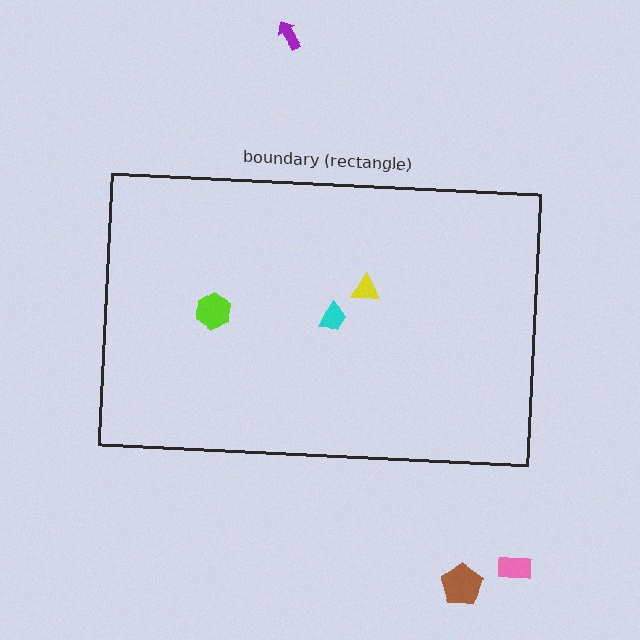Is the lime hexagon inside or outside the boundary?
Inside.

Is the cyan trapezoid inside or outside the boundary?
Inside.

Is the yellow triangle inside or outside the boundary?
Inside.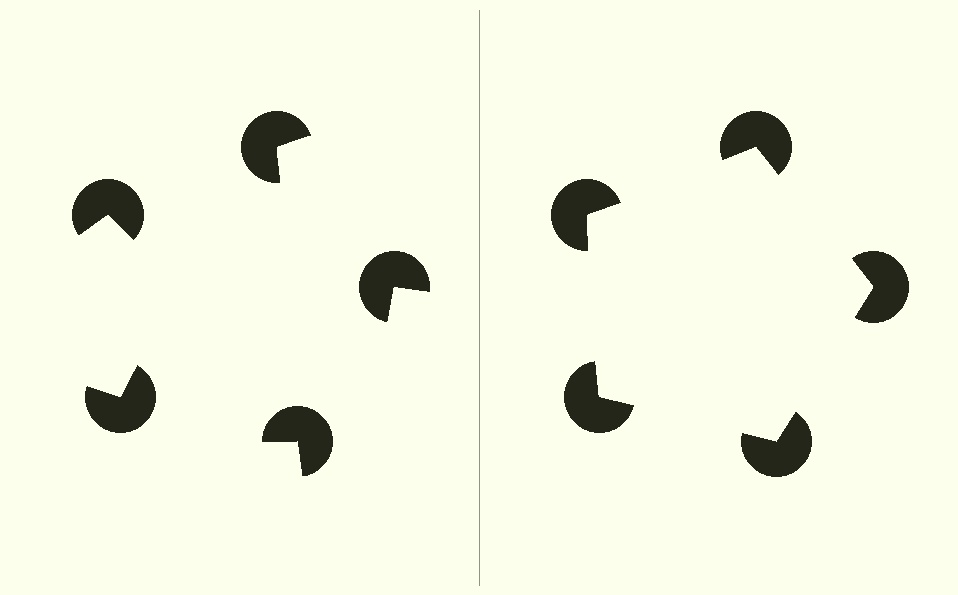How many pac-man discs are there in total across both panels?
10 — 5 on each side.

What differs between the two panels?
The pac-man discs are positioned identically on both sides; only the wedge orientations differ. On the right they align to a pentagon; on the left they are misaligned.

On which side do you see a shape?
An illusory pentagon appears on the right side. On the left side the wedge cuts are rotated, so no coherent shape forms.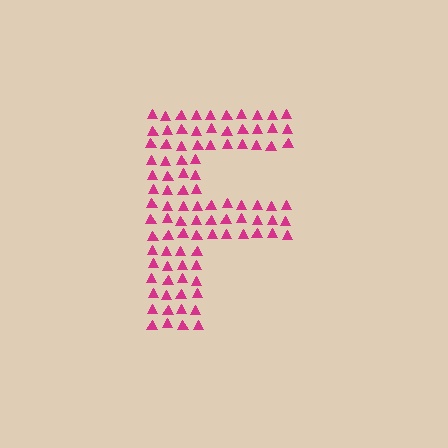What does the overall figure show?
The overall figure shows the letter F.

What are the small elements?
The small elements are triangles.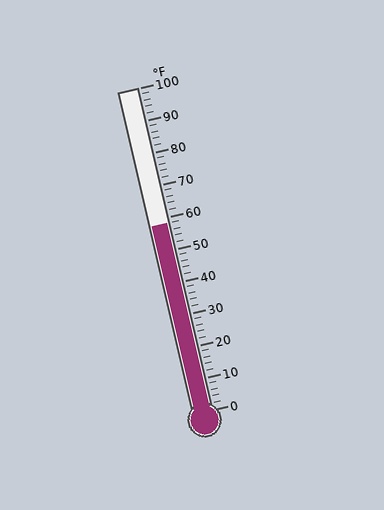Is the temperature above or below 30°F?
The temperature is above 30°F.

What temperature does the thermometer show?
The thermometer shows approximately 58°F.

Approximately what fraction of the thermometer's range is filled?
The thermometer is filled to approximately 60% of its range.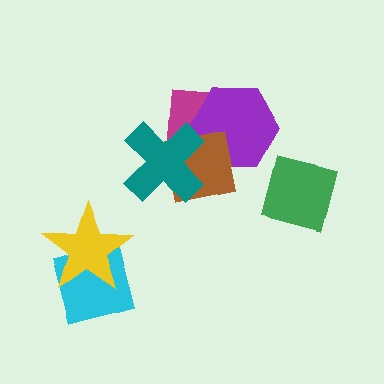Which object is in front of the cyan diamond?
The yellow star is in front of the cyan diamond.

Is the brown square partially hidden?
Yes, it is partially covered by another shape.